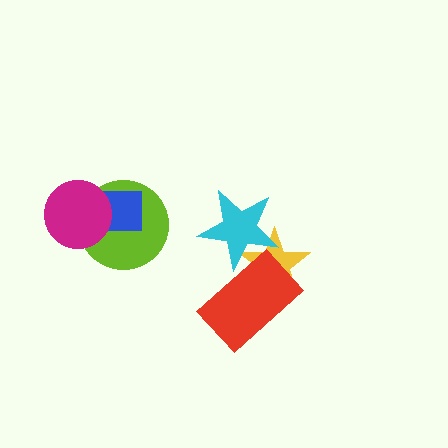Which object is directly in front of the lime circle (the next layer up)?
The blue rectangle is directly in front of the lime circle.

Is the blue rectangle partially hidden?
Yes, it is partially covered by another shape.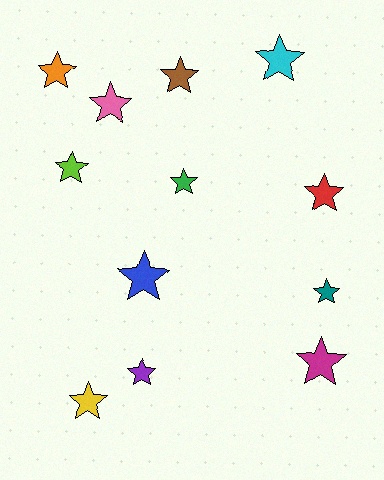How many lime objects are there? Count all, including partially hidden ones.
There is 1 lime object.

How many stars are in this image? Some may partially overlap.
There are 12 stars.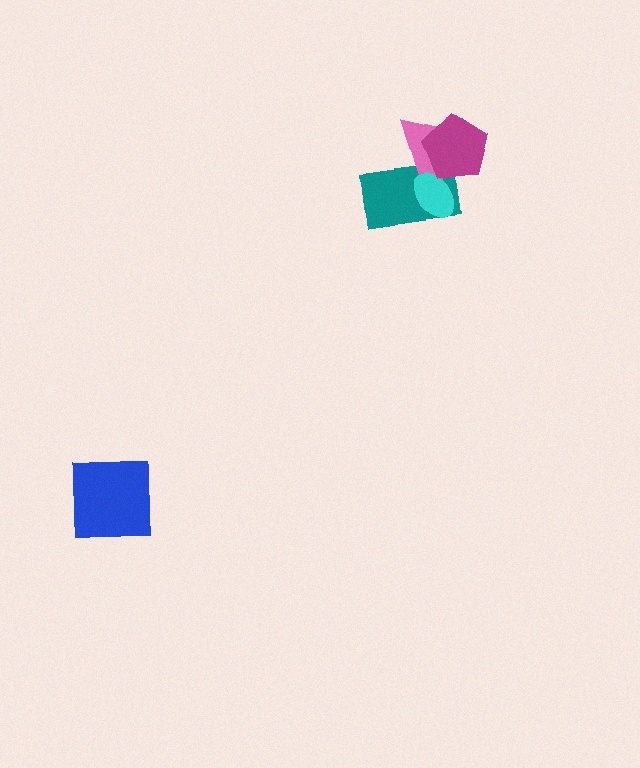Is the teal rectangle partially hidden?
Yes, it is partially covered by another shape.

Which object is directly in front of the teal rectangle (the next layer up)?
The pink triangle is directly in front of the teal rectangle.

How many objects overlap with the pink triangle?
3 objects overlap with the pink triangle.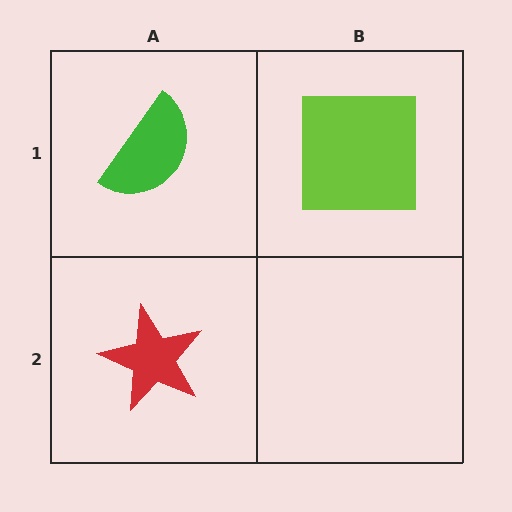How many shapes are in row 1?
2 shapes.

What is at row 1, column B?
A lime square.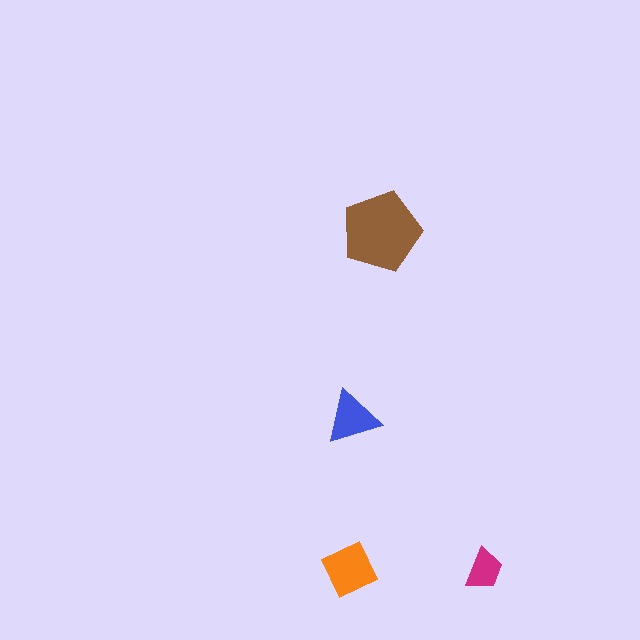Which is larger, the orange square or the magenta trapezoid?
The orange square.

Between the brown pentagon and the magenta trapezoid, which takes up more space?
The brown pentagon.